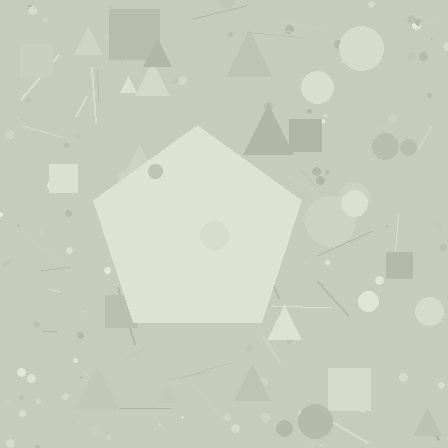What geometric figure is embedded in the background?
A pentagon is embedded in the background.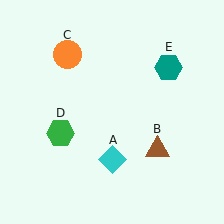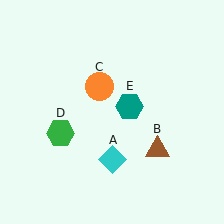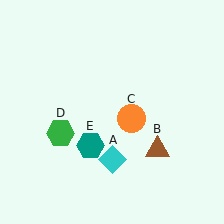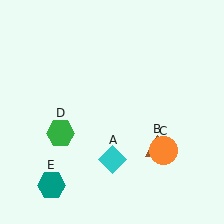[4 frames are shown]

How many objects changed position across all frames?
2 objects changed position: orange circle (object C), teal hexagon (object E).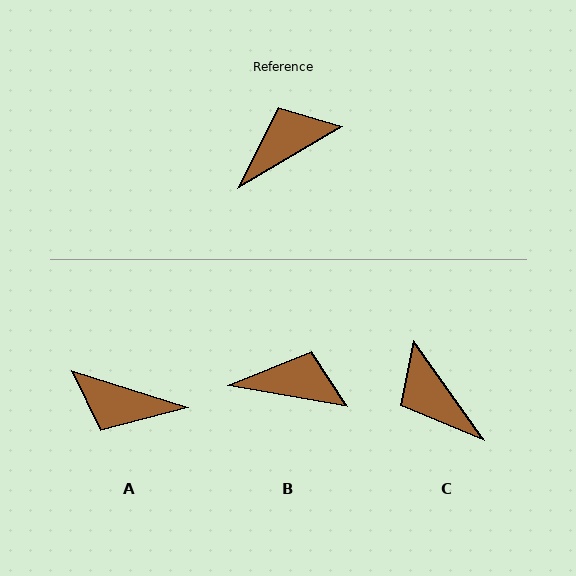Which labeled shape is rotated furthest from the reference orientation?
A, about 132 degrees away.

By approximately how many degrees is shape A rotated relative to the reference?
Approximately 132 degrees counter-clockwise.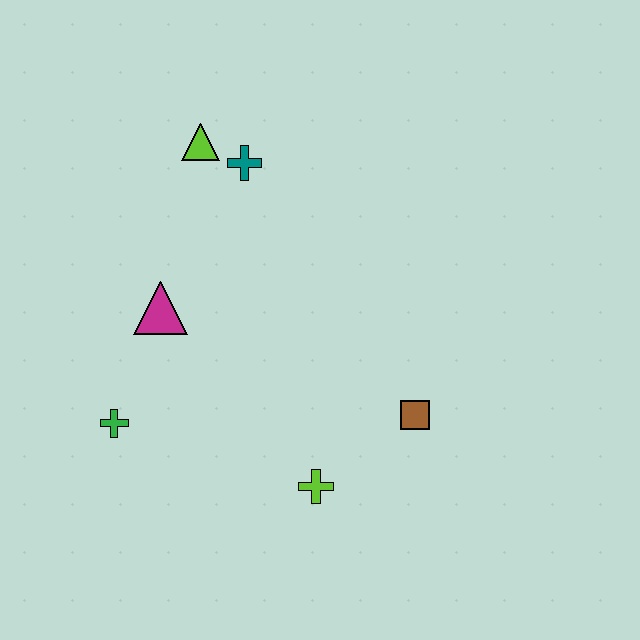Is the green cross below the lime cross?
No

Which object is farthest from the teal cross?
The lime cross is farthest from the teal cross.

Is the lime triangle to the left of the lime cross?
Yes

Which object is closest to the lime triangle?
The teal cross is closest to the lime triangle.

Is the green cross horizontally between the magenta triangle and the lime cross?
No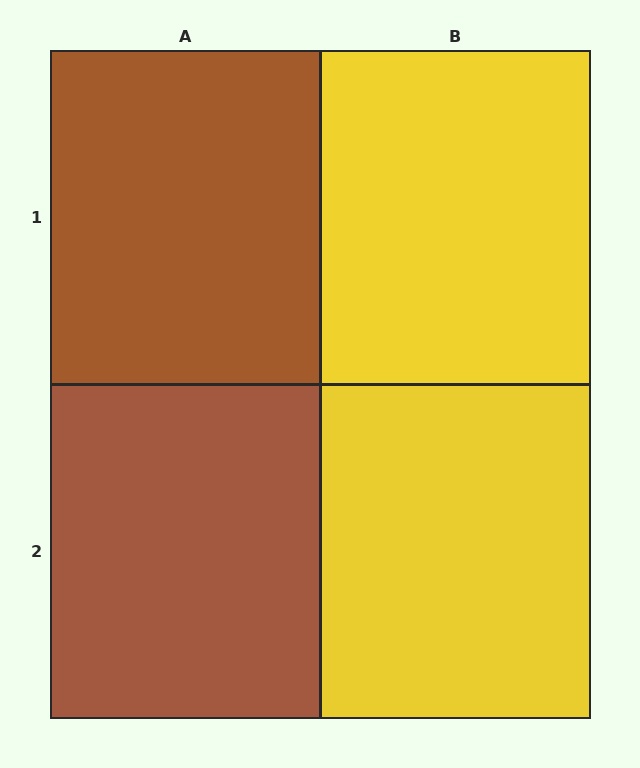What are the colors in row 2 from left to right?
Brown, yellow.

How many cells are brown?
2 cells are brown.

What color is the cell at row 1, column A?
Brown.